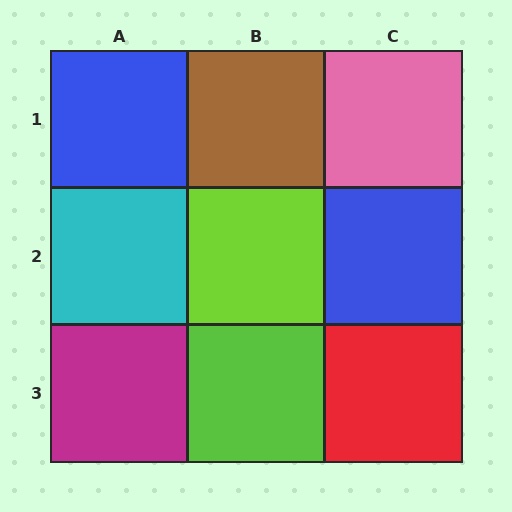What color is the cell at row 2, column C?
Blue.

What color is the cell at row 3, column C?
Red.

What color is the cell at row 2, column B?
Lime.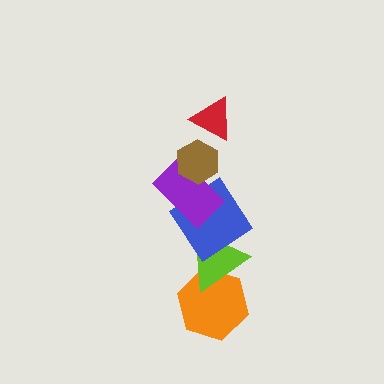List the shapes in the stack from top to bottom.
From top to bottom: the red triangle, the brown hexagon, the purple rectangle, the blue diamond, the lime triangle, the orange hexagon.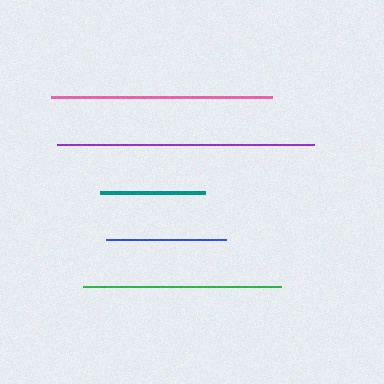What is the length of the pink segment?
The pink segment is approximately 220 pixels long.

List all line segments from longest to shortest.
From longest to shortest: purple, pink, green, blue, teal.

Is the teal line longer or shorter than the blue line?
The blue line is longer than the teal line.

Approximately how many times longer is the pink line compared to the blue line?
The pink line is approximately 1.8 times the length of the blue line.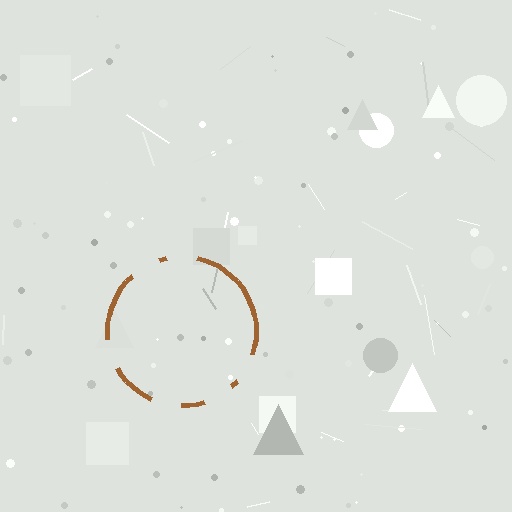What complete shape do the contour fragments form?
The contour fragments form a circle.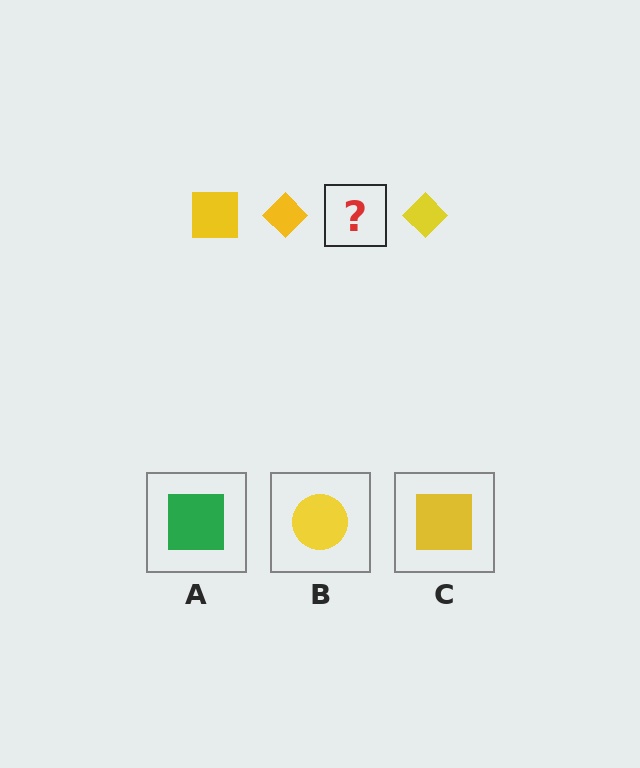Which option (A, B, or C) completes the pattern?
C.